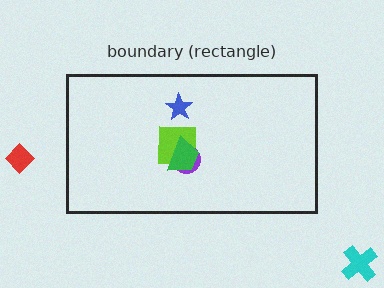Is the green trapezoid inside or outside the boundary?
Inside.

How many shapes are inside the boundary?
4 inside, 2 outside.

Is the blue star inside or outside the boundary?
Inside.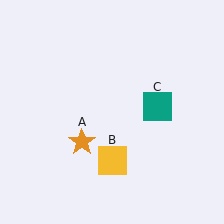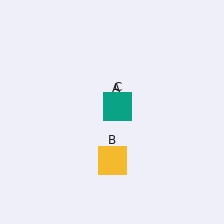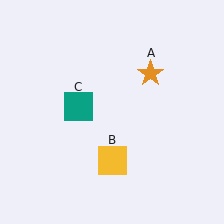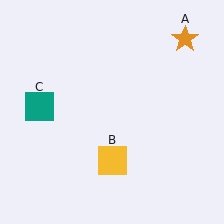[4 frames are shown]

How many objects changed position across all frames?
2 objects changed position: orange star (object A), teal square (object C).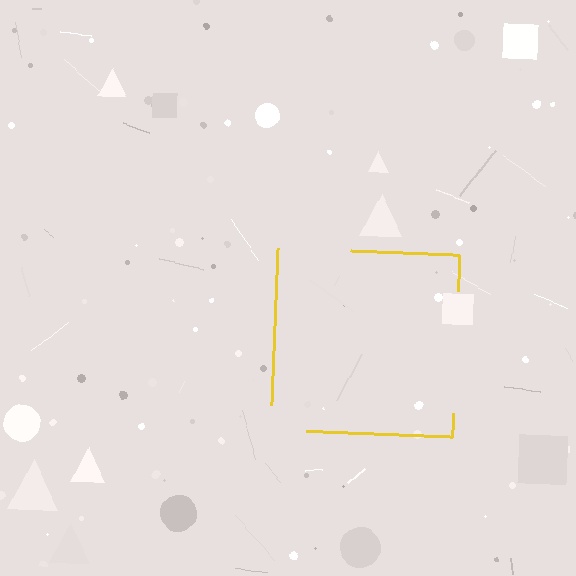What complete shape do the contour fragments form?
The contour fragments form a square.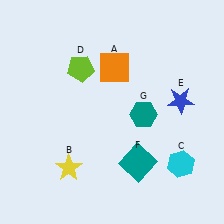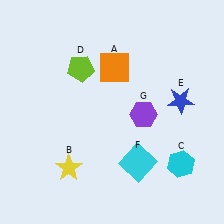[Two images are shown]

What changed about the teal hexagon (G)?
In Image 1, G is teal. In Image 2, it changed to purple.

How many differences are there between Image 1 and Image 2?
There are 2 differences between the two images.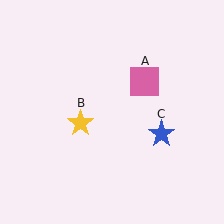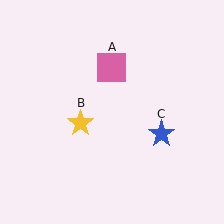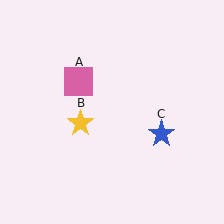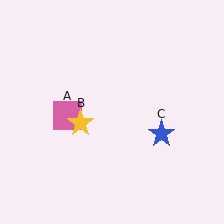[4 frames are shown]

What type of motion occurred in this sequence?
The pink square (object A) rotated counterclockwise around the center of the scene.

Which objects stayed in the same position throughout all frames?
Yellow star (object B) and blue star (object C) remained stationary.